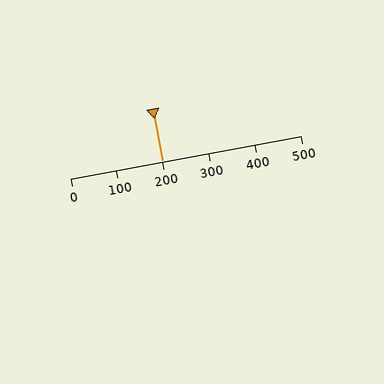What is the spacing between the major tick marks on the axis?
The major ticks are spaced 100 apart.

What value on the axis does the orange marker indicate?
The marker indicates approximately 200.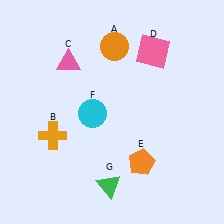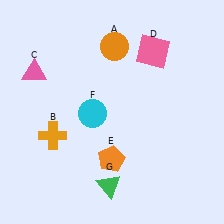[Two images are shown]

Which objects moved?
The objects that moved are: the pink triangle (C), the orange pentagon (E).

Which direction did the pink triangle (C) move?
The pink triangle (C) moved left.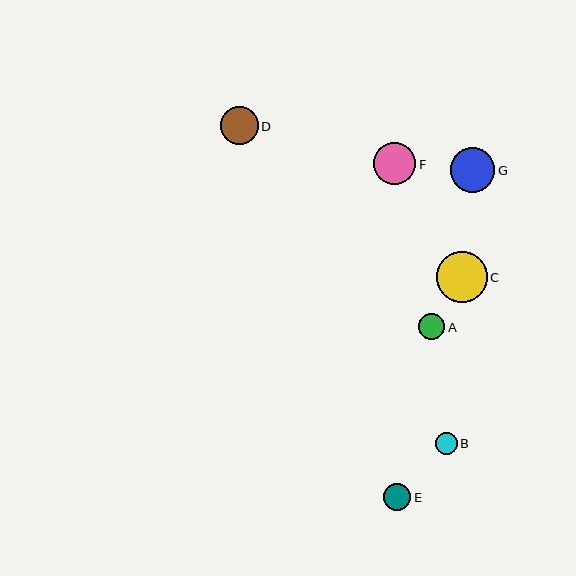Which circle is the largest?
Circle C is the largest with a size of approximately 51 pixels.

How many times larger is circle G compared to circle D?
Circle G is approximately 1.2 times the size of circle D.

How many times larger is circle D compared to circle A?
Circle D is approximately 1.5 times the size of circle A.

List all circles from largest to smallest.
From largest to smallest: C, G, F, D, E, A, B.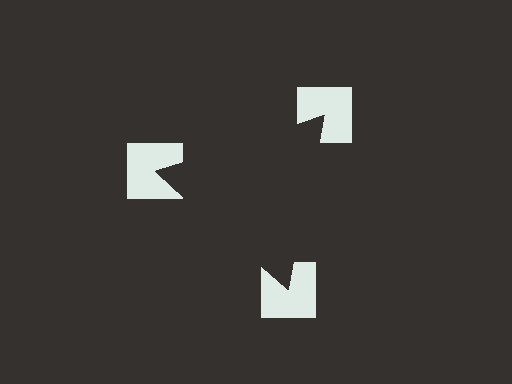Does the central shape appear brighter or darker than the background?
It typically appears slightly darker than the background, even though no actual brightness change is drawn.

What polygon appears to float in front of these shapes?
An illusory triangle — its edges are inferred from the aligned wedge cuts in the notched squares, not physically drawn.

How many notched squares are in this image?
There are 3 — one at each vertex of the illusory triangle.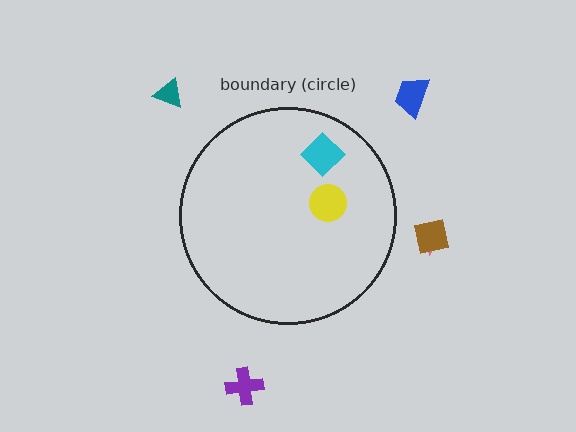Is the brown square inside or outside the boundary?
Outside.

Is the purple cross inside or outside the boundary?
Outside.